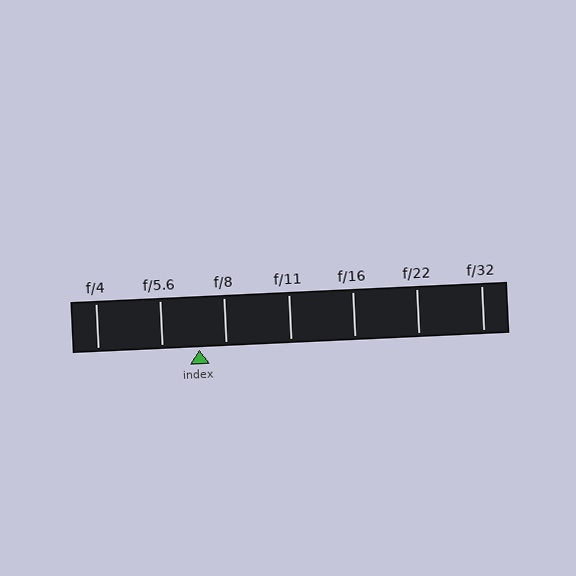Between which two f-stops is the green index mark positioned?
The index mark is between f/5.6 and f/8.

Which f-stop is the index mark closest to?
The index mark is closest to f/8.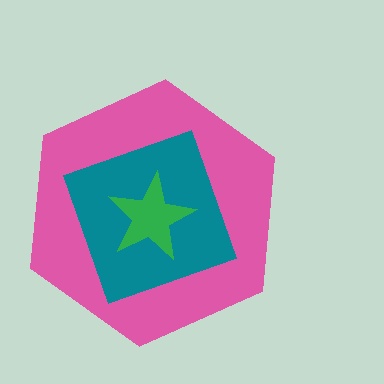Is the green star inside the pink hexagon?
Yes.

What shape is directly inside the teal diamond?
The green star.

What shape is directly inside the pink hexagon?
The teal diamond.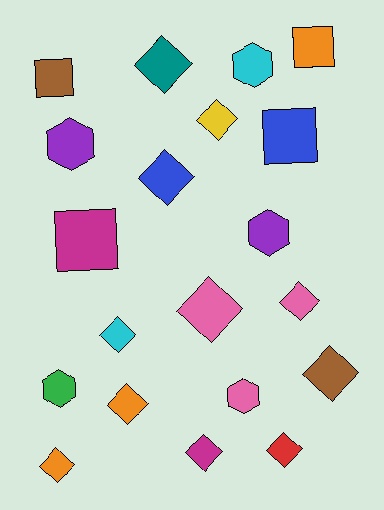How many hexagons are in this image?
There are 5 hexagons.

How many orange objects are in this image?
There are 3 orange objects.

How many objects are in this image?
There are 20 objects.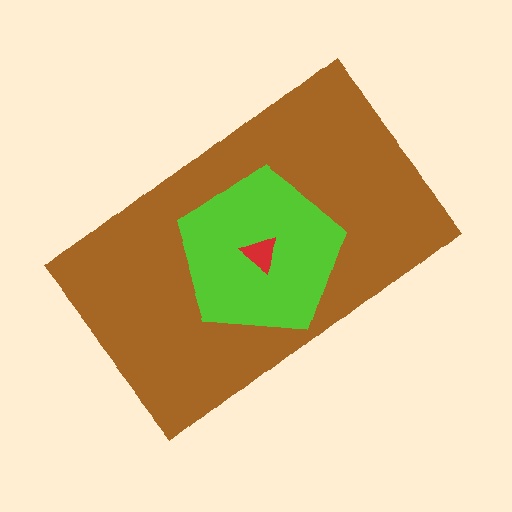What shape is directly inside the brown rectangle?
The lime pentagon.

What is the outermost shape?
The brown rectangle.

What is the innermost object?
The red triangle.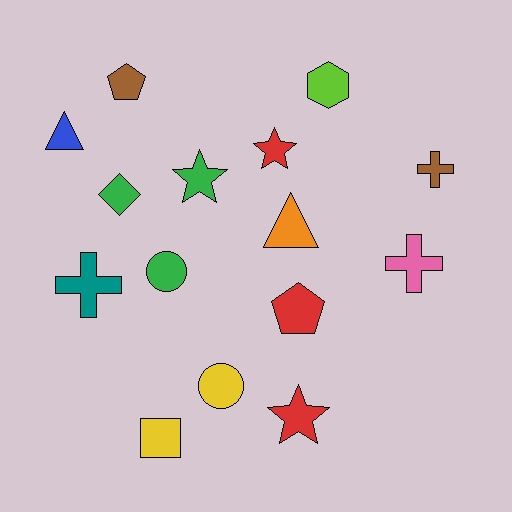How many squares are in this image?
There is 1 square.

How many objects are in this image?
There are 15 objects.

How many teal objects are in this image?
There is 1 teal object.